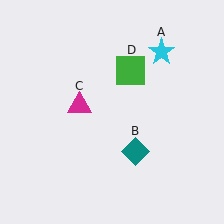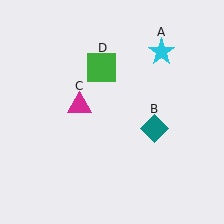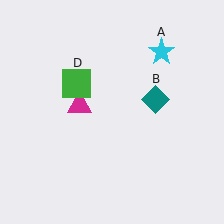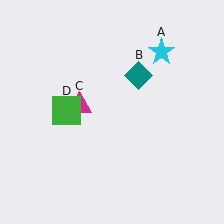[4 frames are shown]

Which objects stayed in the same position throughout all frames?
Cyan star (object A) and magenta triangle (object C) remained stationary.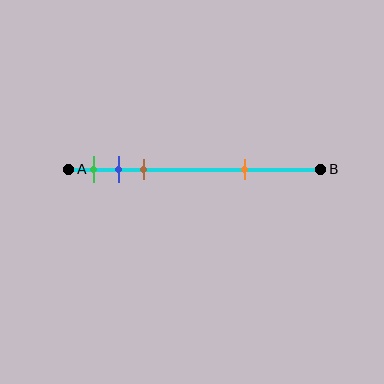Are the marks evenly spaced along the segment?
No, the marks are not evenly spaced.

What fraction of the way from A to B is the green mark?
The green mark is approximately 10% (0.1) of the way from A to B.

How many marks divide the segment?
There are 4 marks dividing the segment.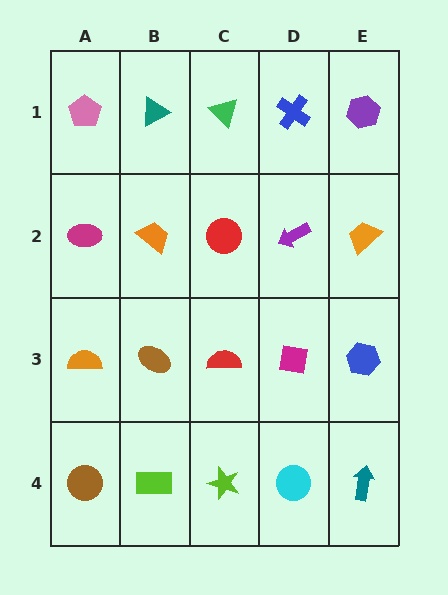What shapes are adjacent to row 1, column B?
An orange trapezoid (row 2, column B), a pink pentagon (row 1, column A), a green triangle (row 1, column C).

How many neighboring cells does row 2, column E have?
3.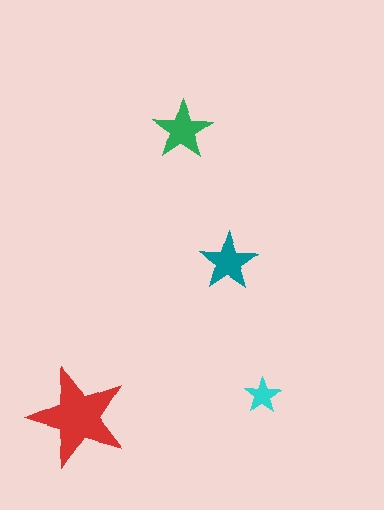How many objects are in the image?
There are 4 objects in the image.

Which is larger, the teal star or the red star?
The red one.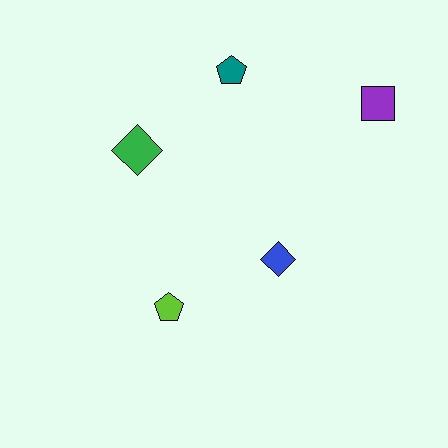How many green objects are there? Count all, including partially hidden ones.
There is 1 green object.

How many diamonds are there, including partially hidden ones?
There are 2 diamonds.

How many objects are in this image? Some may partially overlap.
There are 5 objects.